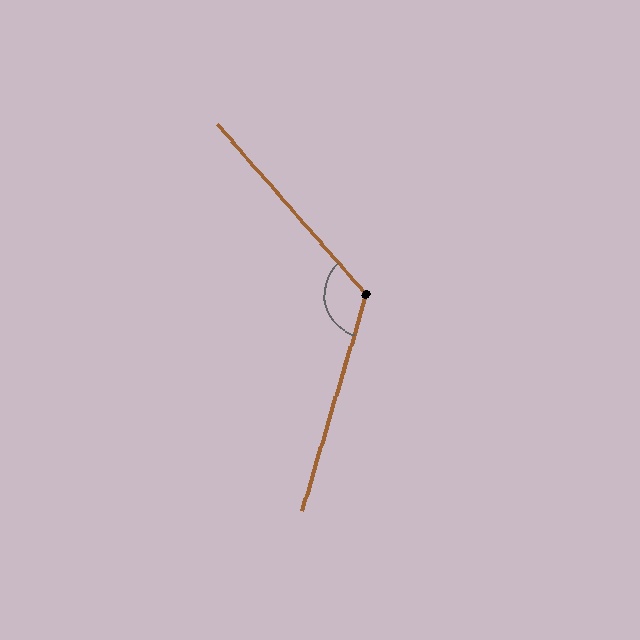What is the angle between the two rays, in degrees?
Approximately 122 degrees.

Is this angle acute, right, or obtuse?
It is obtuse.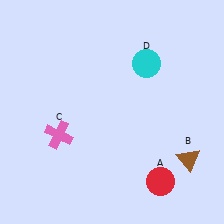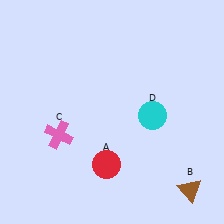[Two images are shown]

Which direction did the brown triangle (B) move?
The brown triangle (B) moved down.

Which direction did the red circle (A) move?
The red circle (A) moved left.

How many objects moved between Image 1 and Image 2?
3 objects moved between the two images.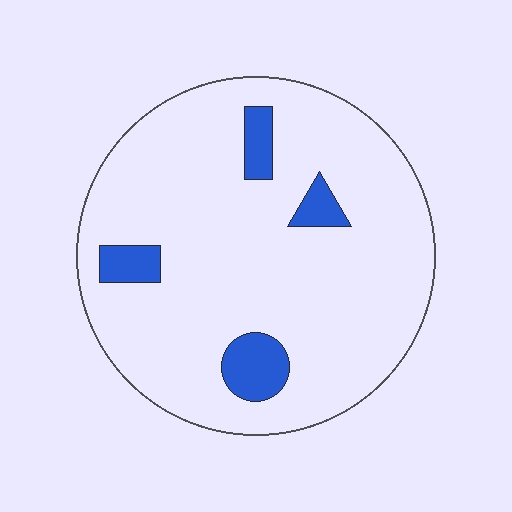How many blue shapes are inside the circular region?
4.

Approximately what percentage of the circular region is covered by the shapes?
Approximately 10%.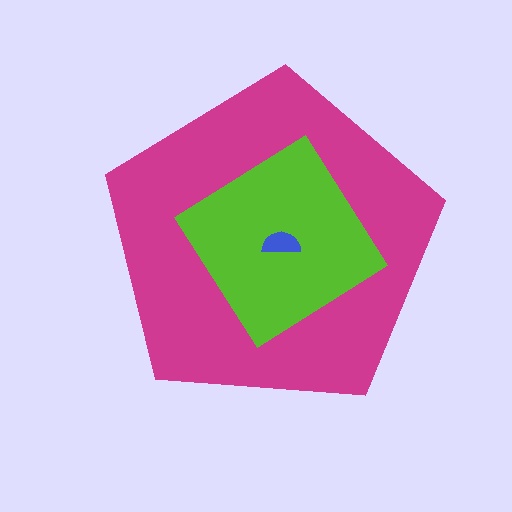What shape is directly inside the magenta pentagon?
The lime diamond.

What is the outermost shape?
The magenta pentagon.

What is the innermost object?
The blue semicircle.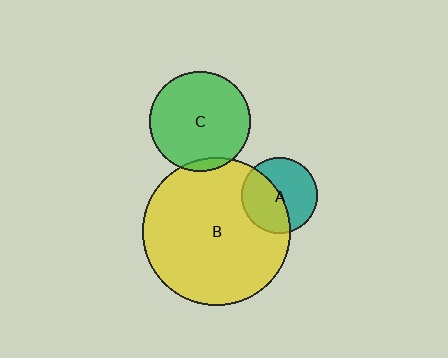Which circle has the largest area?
Circle B (yellow).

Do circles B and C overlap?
Yes.